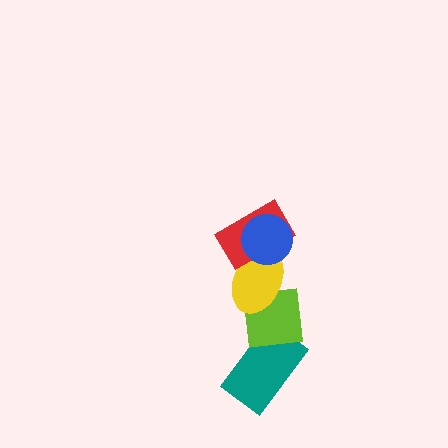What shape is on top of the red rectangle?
The blue circle is on top of the red rectangle.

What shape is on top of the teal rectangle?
The lime square is on top of the teal rectangle.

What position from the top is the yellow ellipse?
The yellow ellipse is 3rd from the top.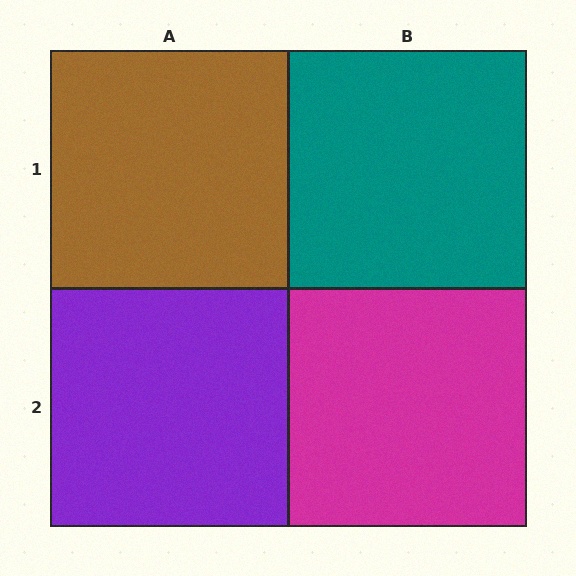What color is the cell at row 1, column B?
Teal.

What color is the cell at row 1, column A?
Brown.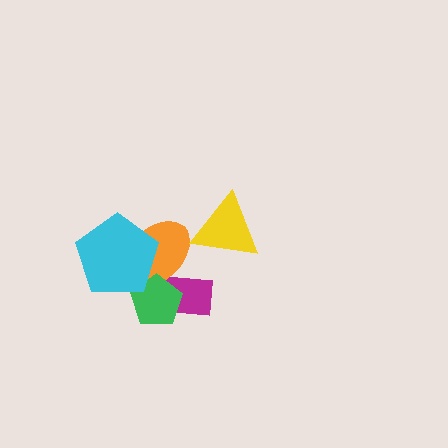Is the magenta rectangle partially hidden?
Yes, it is partially covered by another shape.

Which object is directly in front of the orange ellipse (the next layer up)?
The green pentagon is directly in front of the orange ellipse.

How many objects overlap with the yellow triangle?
0 objects overlap with the yellow triangle.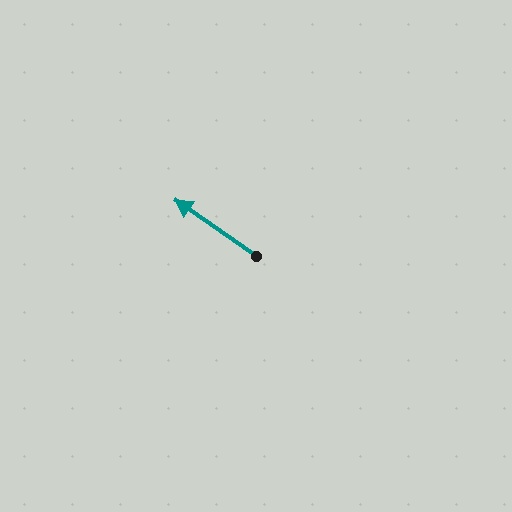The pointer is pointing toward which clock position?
Roughly 10 o'clock.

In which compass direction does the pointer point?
Northwest.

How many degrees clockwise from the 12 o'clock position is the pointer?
Approximately 305 degrees.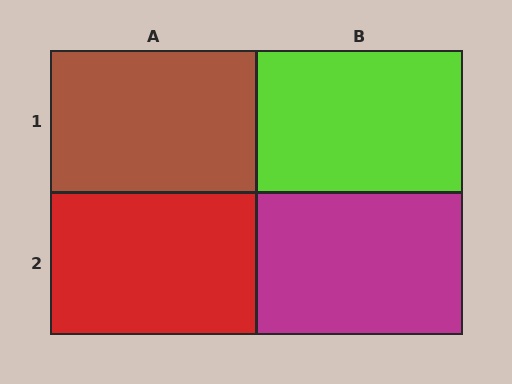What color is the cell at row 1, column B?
Lime.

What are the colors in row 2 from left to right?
Red, magenta.